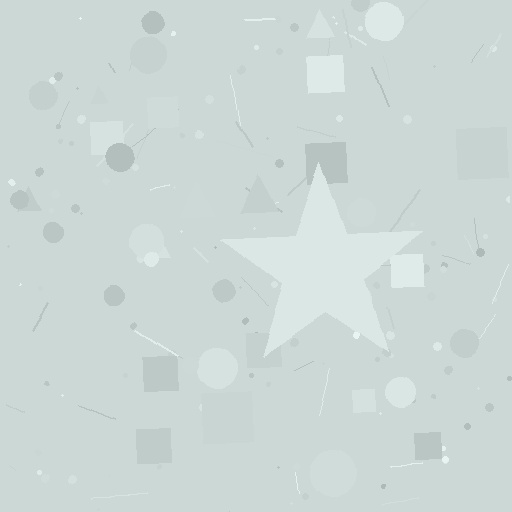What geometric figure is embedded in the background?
A star is embedded in the background.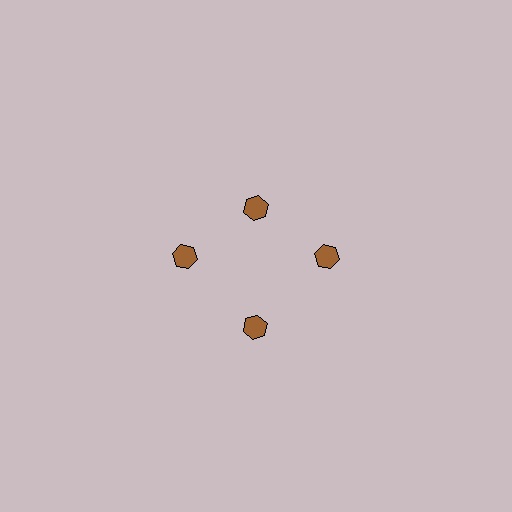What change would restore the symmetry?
The symmetry would be restored by moving it outward, back onto the ring so that all 4 hexagons sit at equal angles and equal distance from the center.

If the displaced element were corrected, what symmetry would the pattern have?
It would have 4-fold rotational symmetry — the pattern would map onto itself every 90 degrees.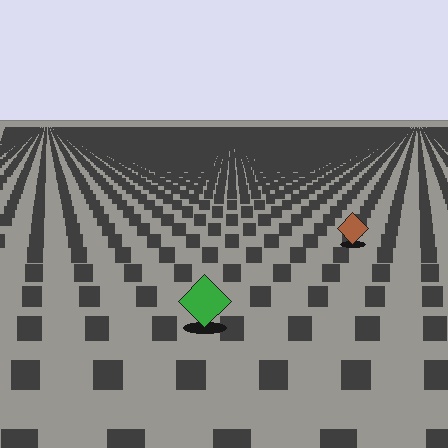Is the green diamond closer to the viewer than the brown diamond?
Yes. The green diamond is closer — you can tell from the texture gradient: the ground texture is coarser near it.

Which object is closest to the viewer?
The green diamond is closest. The texture marks near it are larger and more spread out.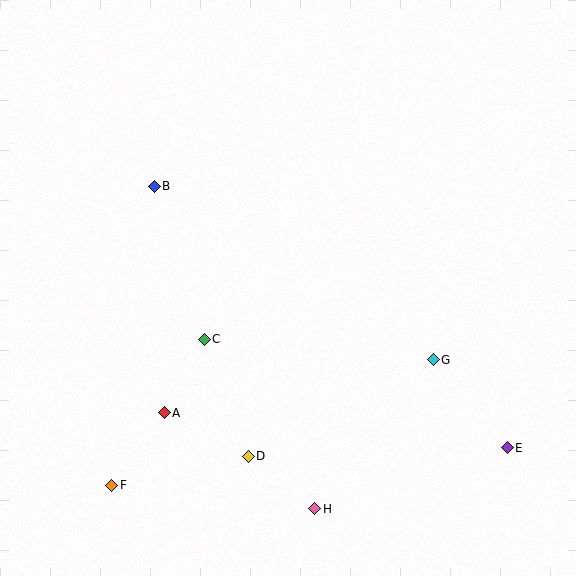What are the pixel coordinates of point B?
Point B is at (154, 186).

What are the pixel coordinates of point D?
Point D is at (248, 456).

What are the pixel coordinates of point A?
Point A is at (164, 413).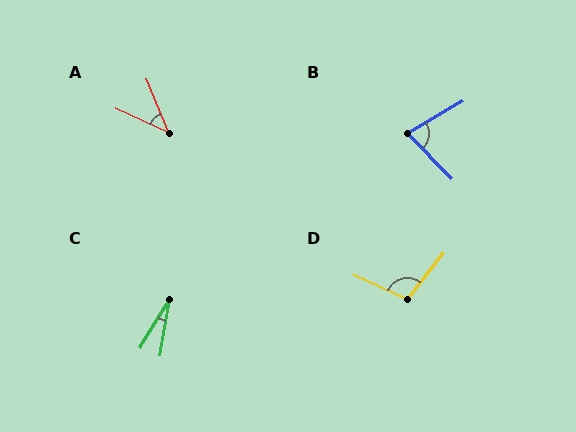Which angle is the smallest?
C, at approximately 21 degrees.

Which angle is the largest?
D, at approximately 104 degrees.